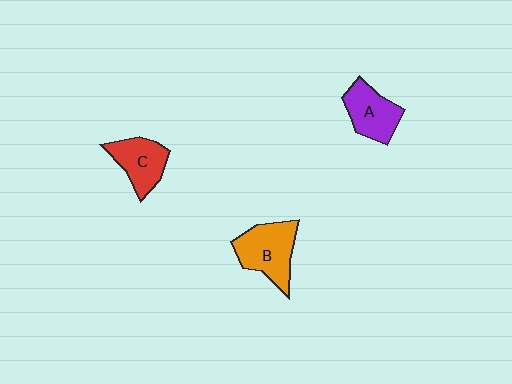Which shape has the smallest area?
Shape C (red).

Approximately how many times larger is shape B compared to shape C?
Approximately 1.3 times.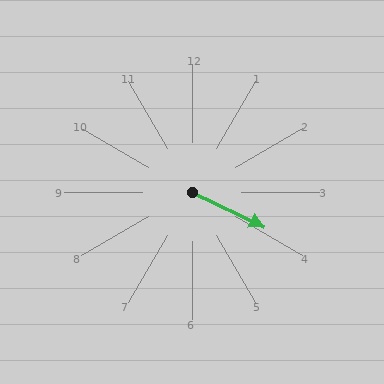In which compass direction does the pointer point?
Southeast.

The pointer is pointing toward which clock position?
Roughly 4 o'clock.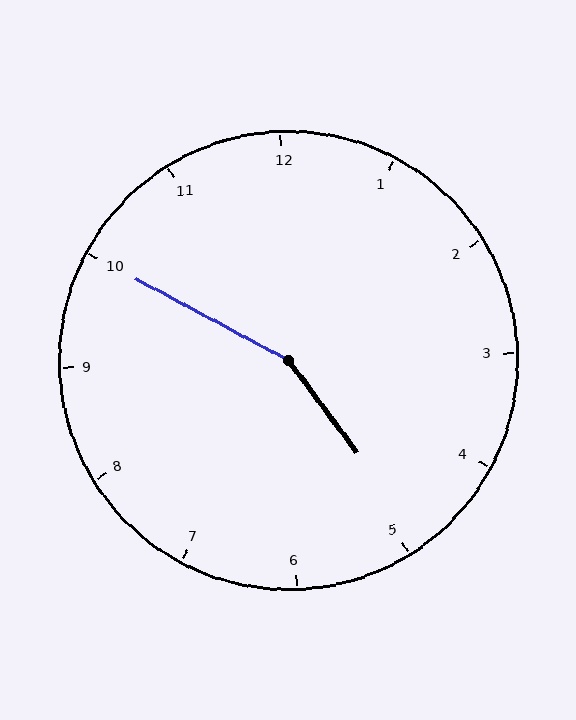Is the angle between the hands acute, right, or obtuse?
It is obtuse.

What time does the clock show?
4:50.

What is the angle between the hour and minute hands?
Approximately 155 degrees.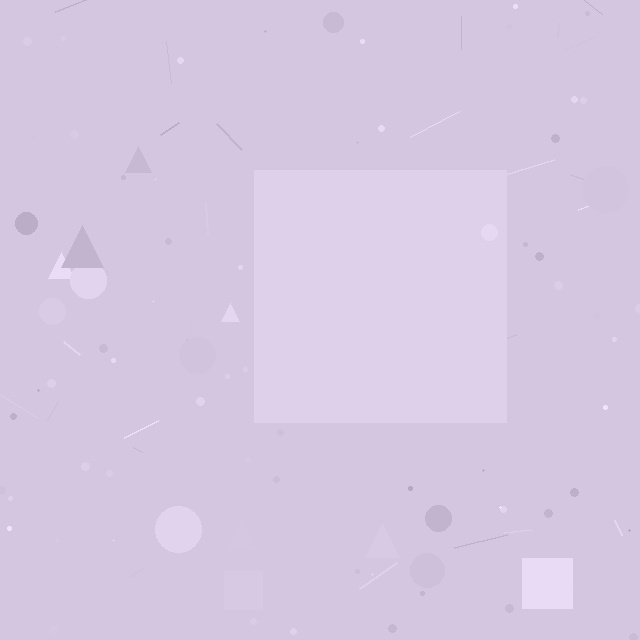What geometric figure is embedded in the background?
A square is embedded in the background.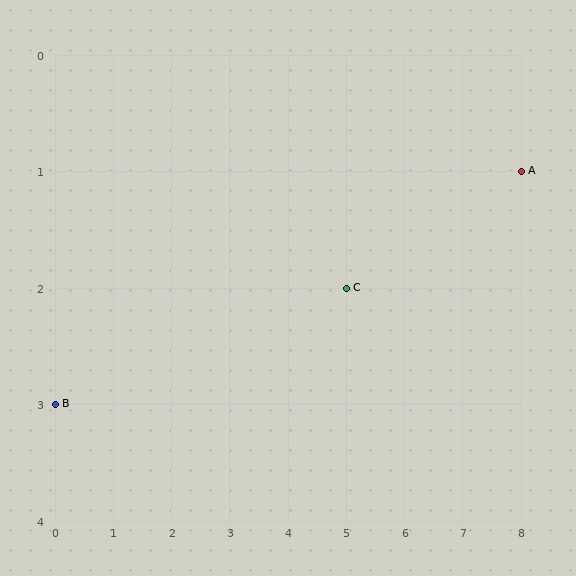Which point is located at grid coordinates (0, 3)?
Point B is at (0, 3).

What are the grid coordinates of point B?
Point B is at grid coordinates (0, 3).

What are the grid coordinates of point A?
Point A is at grid coordinates (8, 1).